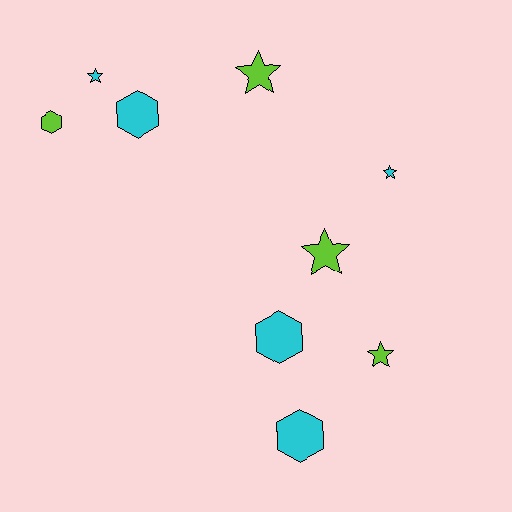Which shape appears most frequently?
Star, with 5 objects.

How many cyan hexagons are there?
There are 3 cyan hexagons.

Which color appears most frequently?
Cyan, with 5 objects.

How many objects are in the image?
There are 9 objects.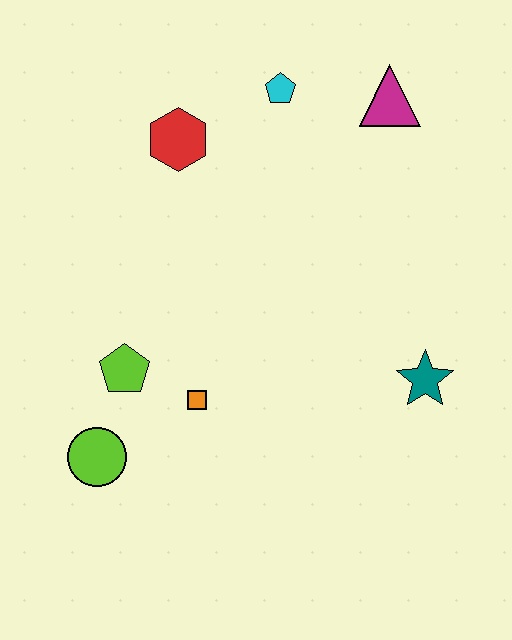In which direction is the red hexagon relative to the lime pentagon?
The red hexagon is above the lime pentagon.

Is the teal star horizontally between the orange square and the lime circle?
No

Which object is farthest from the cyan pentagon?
The lime circle is farthest from the cyan pentagon.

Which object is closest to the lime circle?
The lime pentagon is closest to the lime circle.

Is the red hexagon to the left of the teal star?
Yes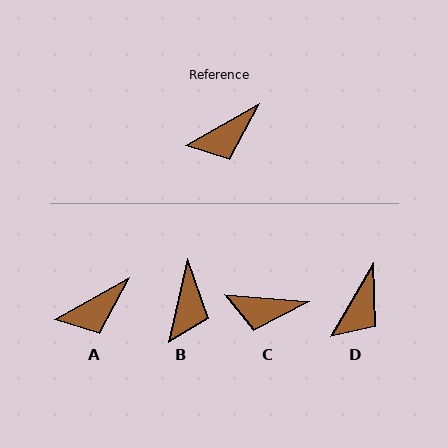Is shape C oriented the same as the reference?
No, it is off by about 35 degrees.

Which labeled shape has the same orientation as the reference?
A.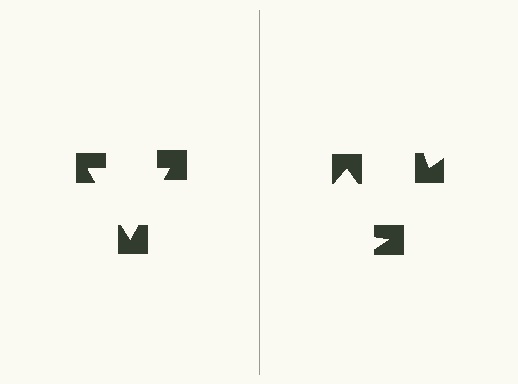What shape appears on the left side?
An illusory triangle.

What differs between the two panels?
The notched squares are positioned identically on both sides; only the wedge orientations differ. On the left they align to a triangle; on the right they are misaligned.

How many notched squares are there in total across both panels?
6 — 3 on each side.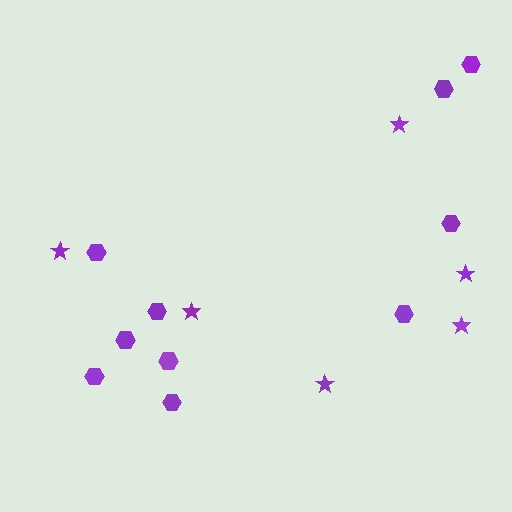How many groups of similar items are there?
There are 2 groups: one group of hexagons (10) and one group of stars (6).